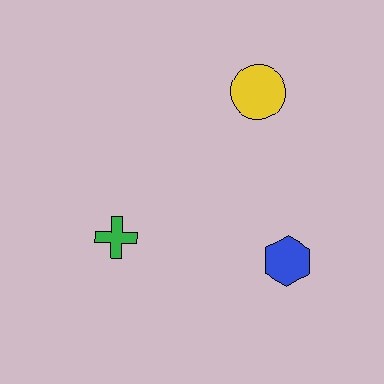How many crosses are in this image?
There is 1 cross.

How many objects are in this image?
There are 3 objects.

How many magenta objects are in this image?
There are no magenta objects.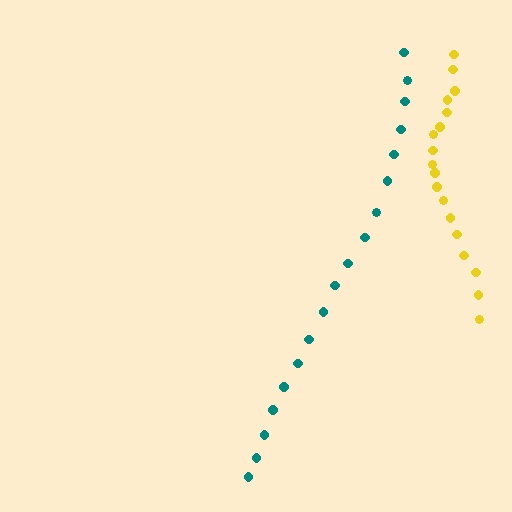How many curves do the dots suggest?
There are 2 distinct paths.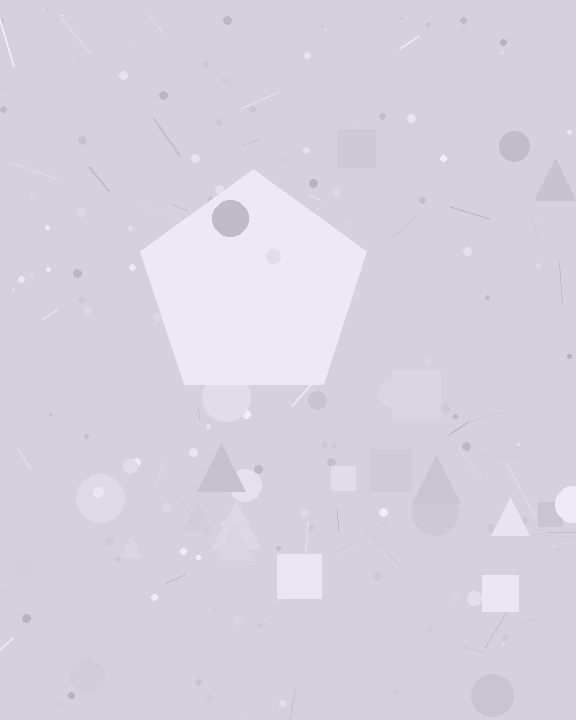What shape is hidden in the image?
A pentagon is hidden in the image.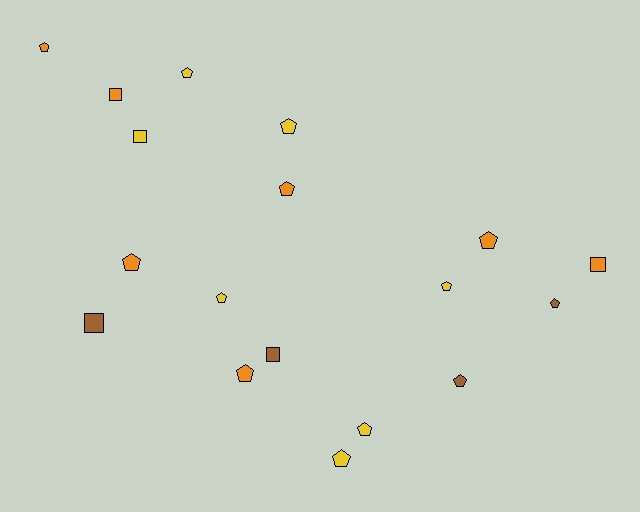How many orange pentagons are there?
There are 5 orange pentagons.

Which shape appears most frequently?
Pentagon, with 13 objects.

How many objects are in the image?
There are 18 objects.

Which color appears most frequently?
Orange, with 7 objects.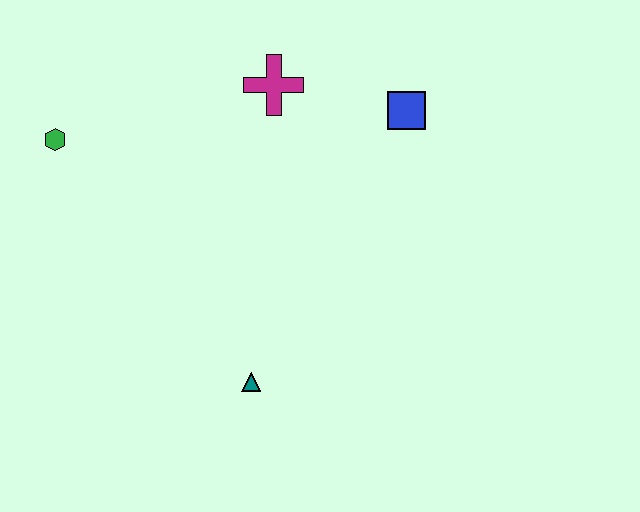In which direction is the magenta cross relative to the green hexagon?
The magenta cross is to the right of the green hexagon.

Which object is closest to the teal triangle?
The magenta cross is closest to the teal triangle.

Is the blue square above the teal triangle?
Yes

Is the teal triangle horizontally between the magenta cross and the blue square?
No